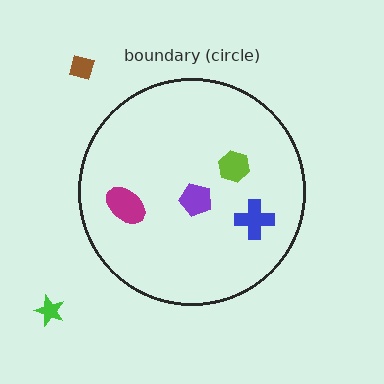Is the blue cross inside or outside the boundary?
Inside.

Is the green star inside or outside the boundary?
Outside.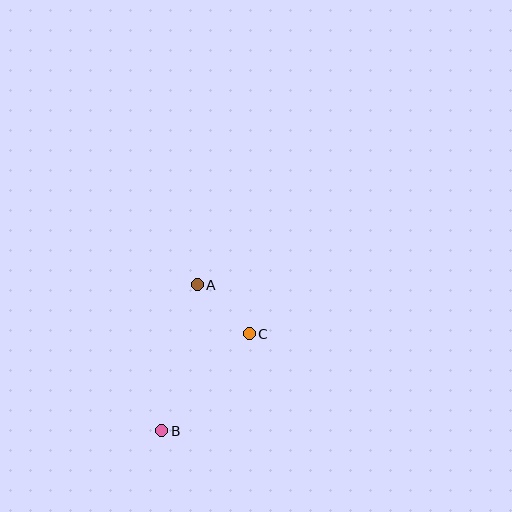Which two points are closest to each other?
Points A and C are closest to each other.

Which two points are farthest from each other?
Points A and B are farthest from each other.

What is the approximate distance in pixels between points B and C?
The distance between B and C is approximately 131 pixels.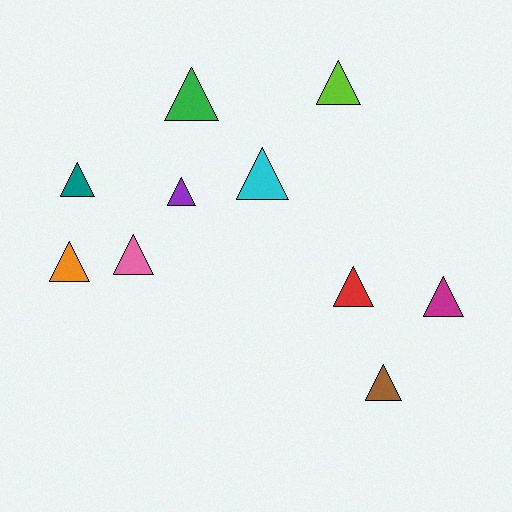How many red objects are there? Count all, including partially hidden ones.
There is 1 red object.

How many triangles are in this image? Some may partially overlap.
There are 10 triangles.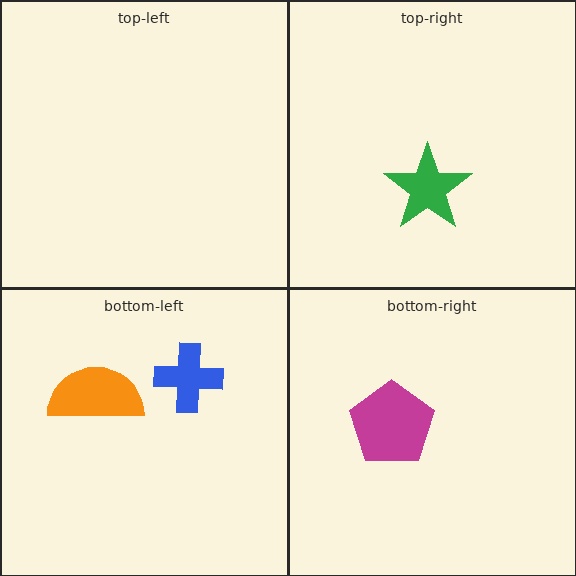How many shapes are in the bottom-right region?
1.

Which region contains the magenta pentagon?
The bottom-right region.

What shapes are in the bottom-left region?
The orange semicircle, the blue cross.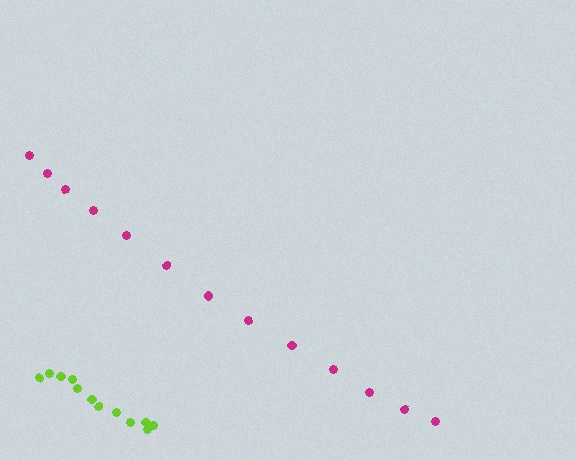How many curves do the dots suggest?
There are 2 distinct paths.